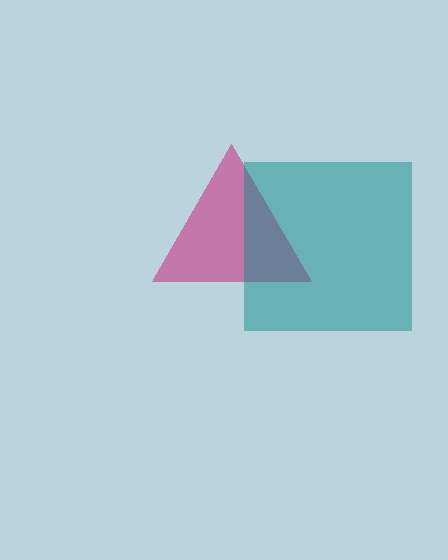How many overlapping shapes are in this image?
There are 2 overlapping shapes in the image.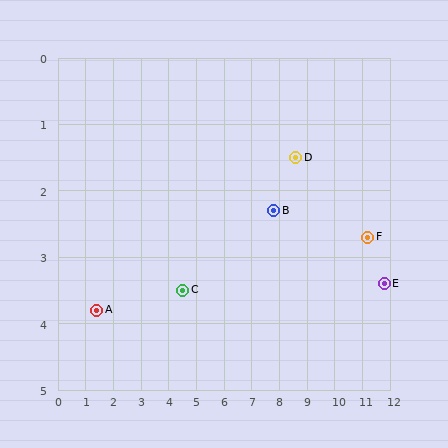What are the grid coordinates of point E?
Point E is at approximately (11.8, 3.4).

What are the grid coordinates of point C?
Point C is at approximately (4.5, 3.5).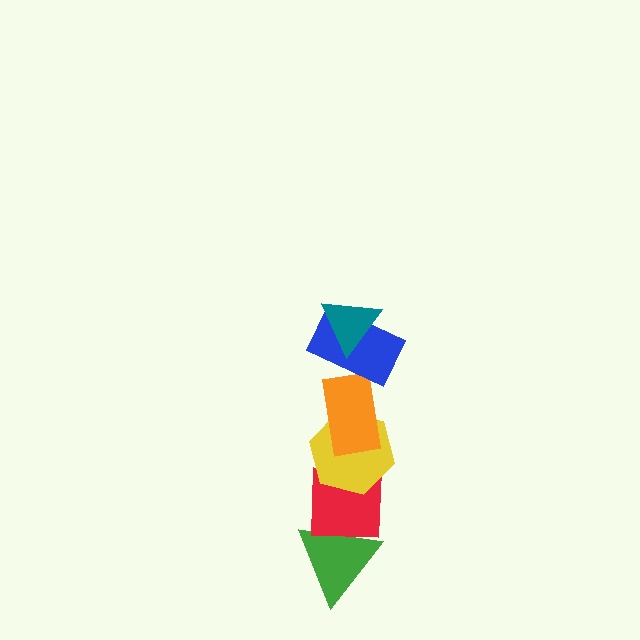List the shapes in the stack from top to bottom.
From top to bottom: the teal triangle, the blue rectangle, the orange rectangle, the yellow hexagon, the red square, the green triangle.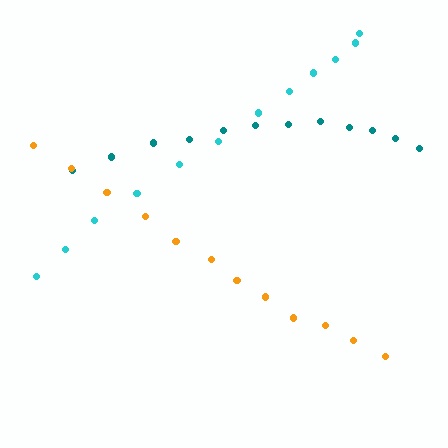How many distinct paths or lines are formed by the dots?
There are 3 distinct paths.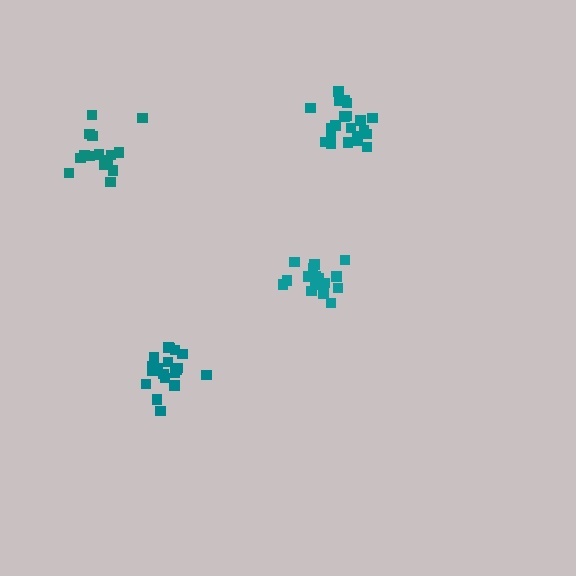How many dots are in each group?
Group 1: 21 dots, Group 2: 18 dots, Group 3: 19 dots, Group 4: 16 dots (74 total).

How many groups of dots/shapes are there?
There are 4 groups.